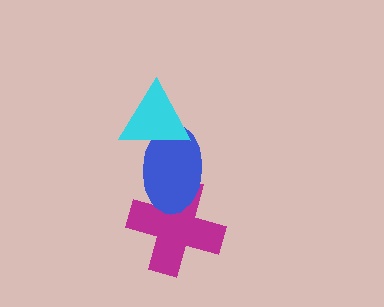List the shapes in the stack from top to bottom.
From top to bottom: the cyan triangle, the blue ellipse, the magenta cross.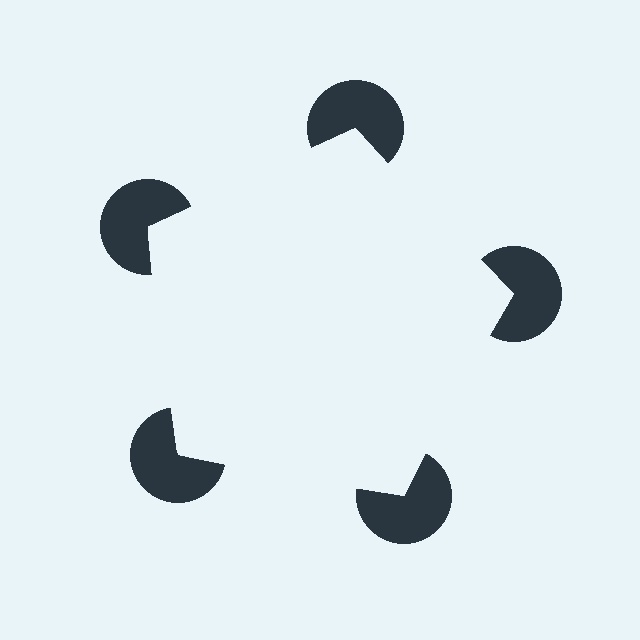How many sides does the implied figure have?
5 sides.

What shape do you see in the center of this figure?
An illusory pentagon — its edges are inferred from the aligned wedge cuts in the pac-man discs, not physically drawn.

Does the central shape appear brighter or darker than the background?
It typically appears slightly brighter than the background, even though no actual brightness change is drawn.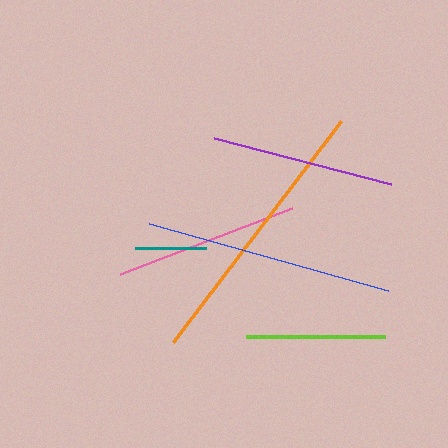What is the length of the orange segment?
The orange segment is approximately 277 pixels long.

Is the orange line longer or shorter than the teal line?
The orange line is longer than the teal line.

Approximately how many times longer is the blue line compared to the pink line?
The blue line is approximately 1.3 times the length of the pink line.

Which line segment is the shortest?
The teal line is the shortest at approximately 71 pixels.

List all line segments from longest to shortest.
From longest to shortest: orange, blue, pink, purple, lime, teal.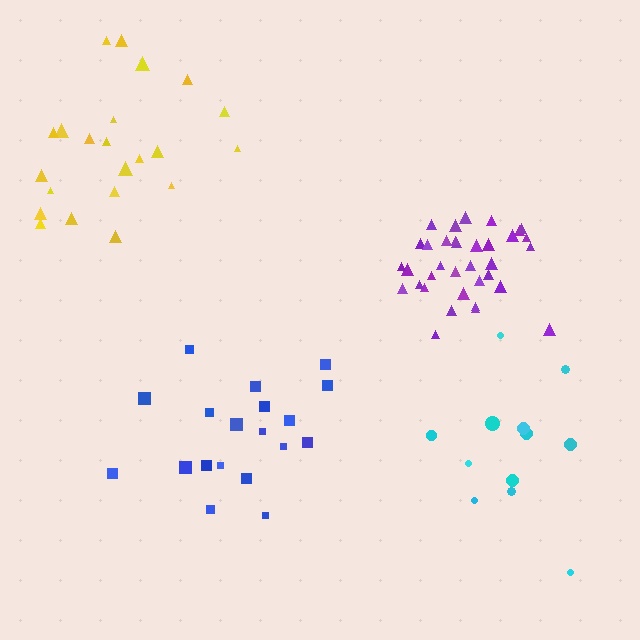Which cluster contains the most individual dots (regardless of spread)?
Purple (35).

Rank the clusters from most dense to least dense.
purple, blue, yellow, cyan.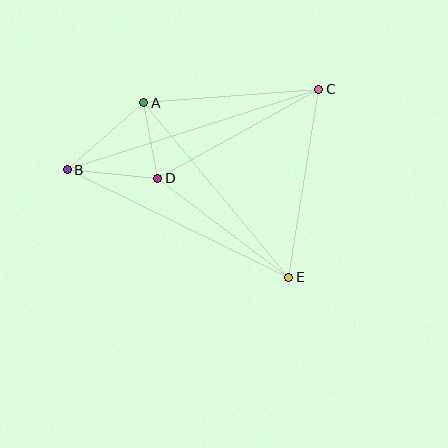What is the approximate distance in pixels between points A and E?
The distance between A and E is approximately 227 pixels.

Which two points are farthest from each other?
Points B and C are farthest from each other.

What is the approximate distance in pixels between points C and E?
The distance between C and E is approximately 191 pixels.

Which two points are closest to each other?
Points A and D are closest to each other.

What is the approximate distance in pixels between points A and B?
The distance between A and B is approximately 102 pixels.